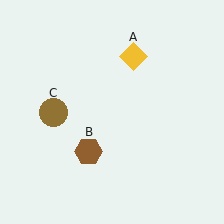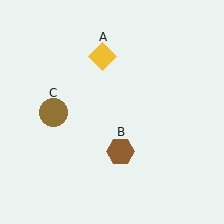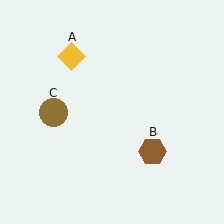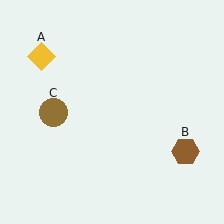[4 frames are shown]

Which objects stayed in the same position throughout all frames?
Brown circle (object C) remained stationary.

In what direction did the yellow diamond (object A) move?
The yellow diamond (object A) moved left.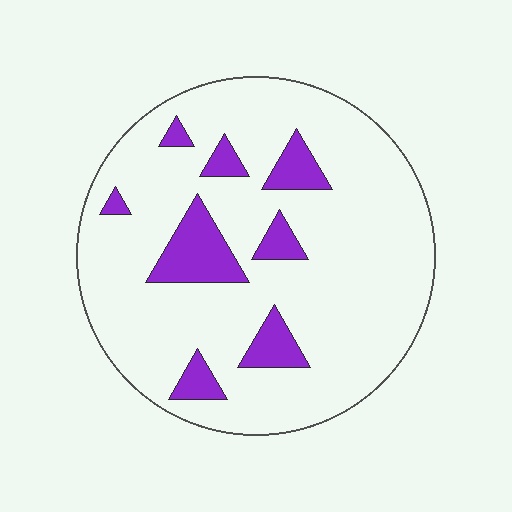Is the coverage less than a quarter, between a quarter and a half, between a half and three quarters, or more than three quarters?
Less than a quarter.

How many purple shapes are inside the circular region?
8.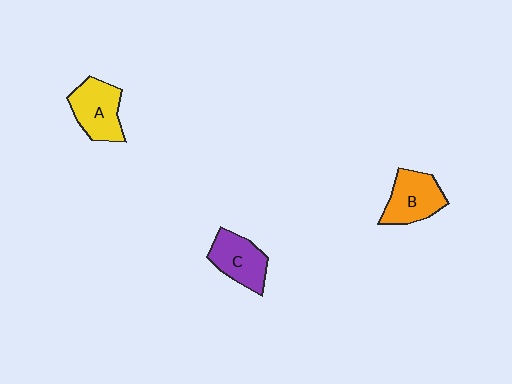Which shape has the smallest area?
Shape C (purple).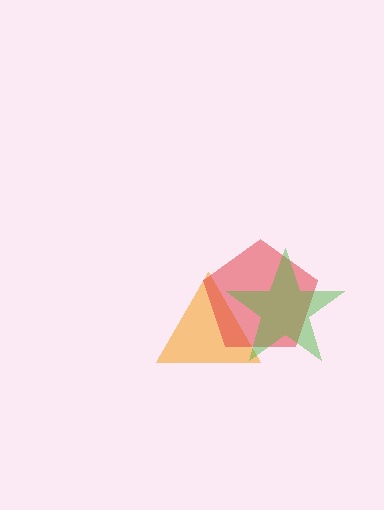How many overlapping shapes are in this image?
There are 3 overlapping shapes in the image.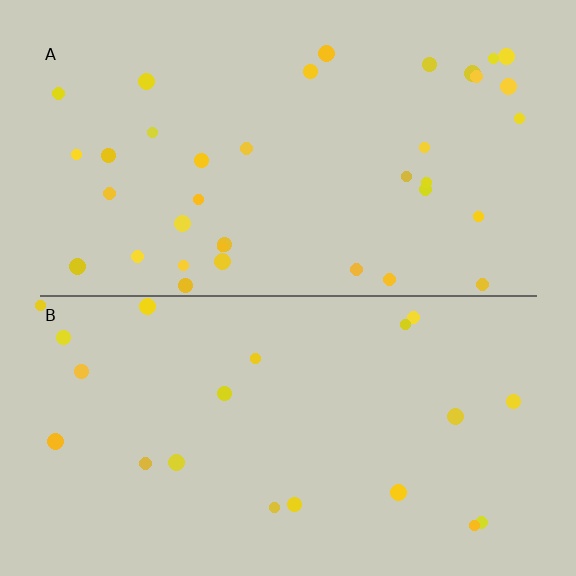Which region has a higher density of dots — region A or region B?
A (the top).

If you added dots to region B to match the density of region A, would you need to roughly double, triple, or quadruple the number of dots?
Approximately double.